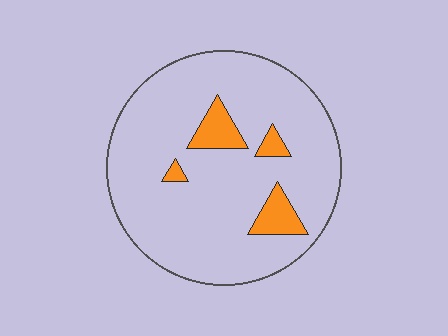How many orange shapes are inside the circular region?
4.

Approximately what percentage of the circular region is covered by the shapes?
Approximately 10%.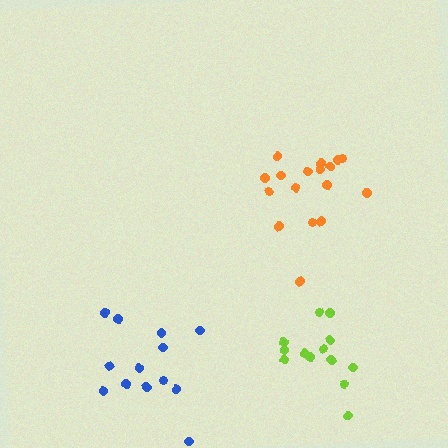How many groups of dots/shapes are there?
There are 3 groups.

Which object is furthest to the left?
The blue cluster is leftmost.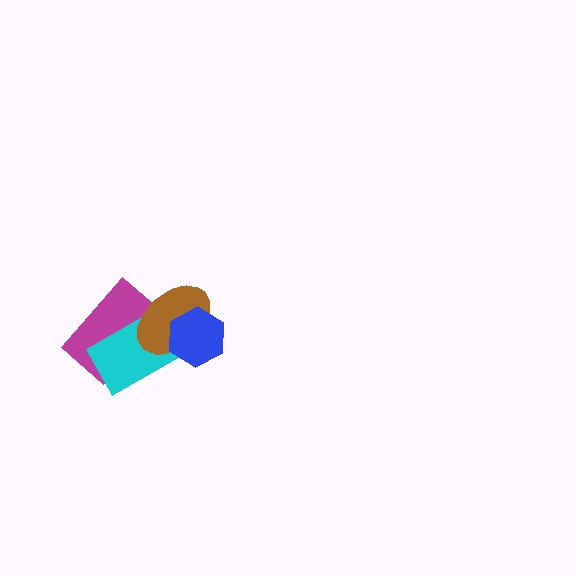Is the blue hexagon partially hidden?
No, no other shape covers it.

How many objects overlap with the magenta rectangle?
2 objects overlap with the magenta rectangle.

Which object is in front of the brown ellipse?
The blue hexagon is in front of the brown ellipse.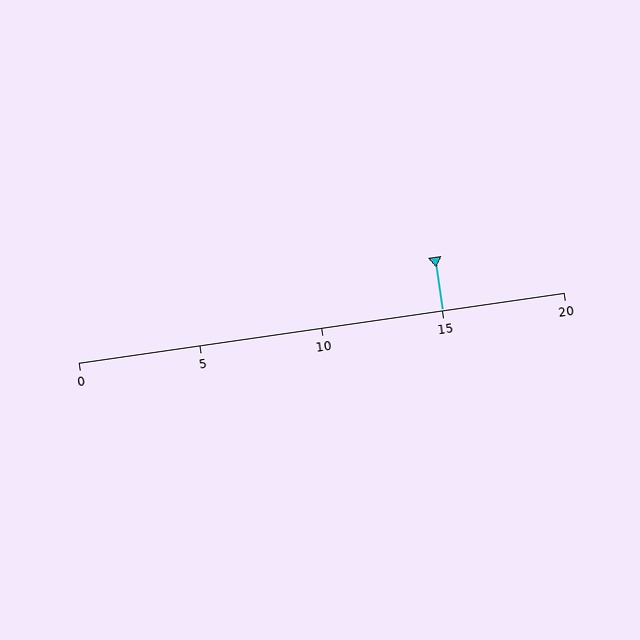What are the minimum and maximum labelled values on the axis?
The axis runs from 0 to 20.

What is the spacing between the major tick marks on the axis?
The major ticks are spaced 5 apart.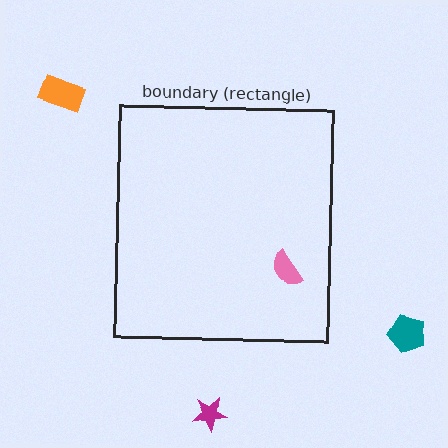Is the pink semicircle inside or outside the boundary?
Inside.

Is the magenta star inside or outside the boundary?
Outside.